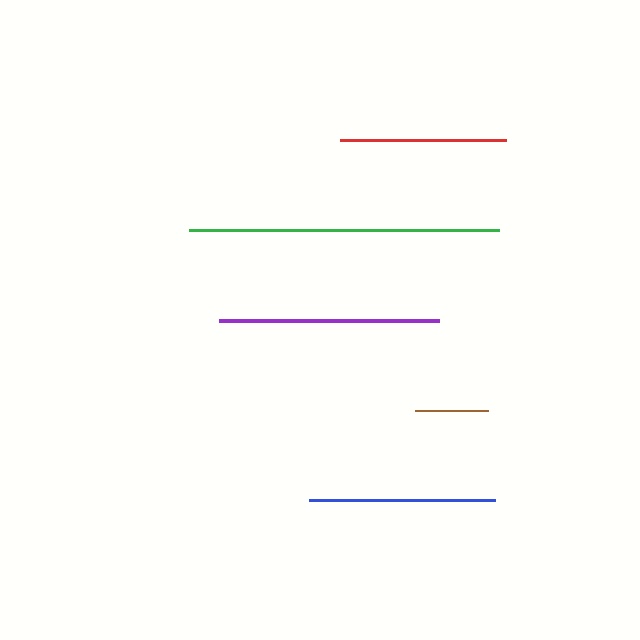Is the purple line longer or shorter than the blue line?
The purple line is longer than the blue line.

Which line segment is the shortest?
The brown line is the shortest at approximately 74 pixels.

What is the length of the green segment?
The green segment is approximately 310 pixels long.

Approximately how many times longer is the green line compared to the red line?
The green line is approximately 1.9 times the length of the red line.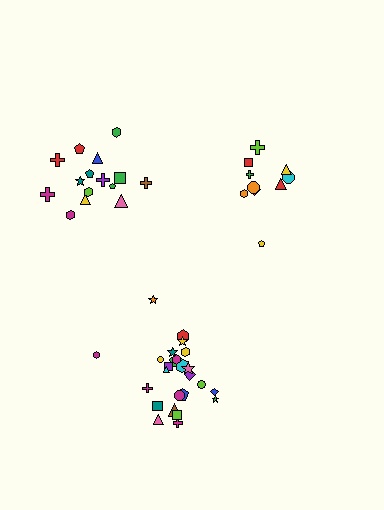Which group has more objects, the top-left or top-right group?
The top-left group.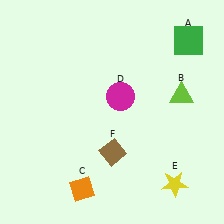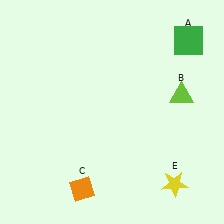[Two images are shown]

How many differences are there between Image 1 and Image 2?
There are 2 differences between the two images.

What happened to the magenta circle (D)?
The magenta circle (D) was removed in Image 2. It was in the top-right area of Image 1.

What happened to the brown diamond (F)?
The brown diamond (F) was removed in Image 2. It was in the bottom-right area of Image 1.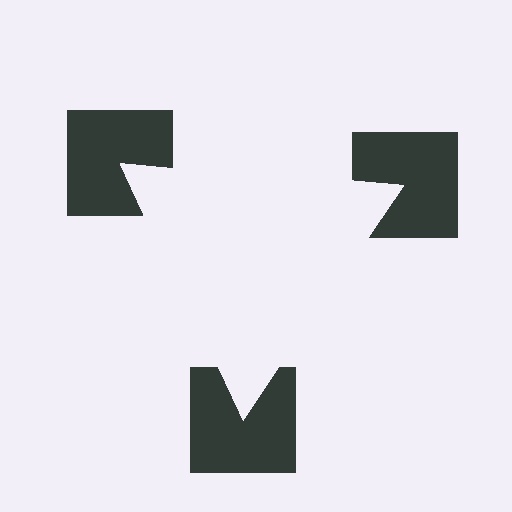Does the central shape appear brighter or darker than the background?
It typically appears slightly brighter than the background, even though no actual brightness change is drawn.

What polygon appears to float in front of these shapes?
An illusory triangle — its edges are inferred from the aligned wedge cuts in the notched squares, not physically drawn.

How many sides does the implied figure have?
3 sides.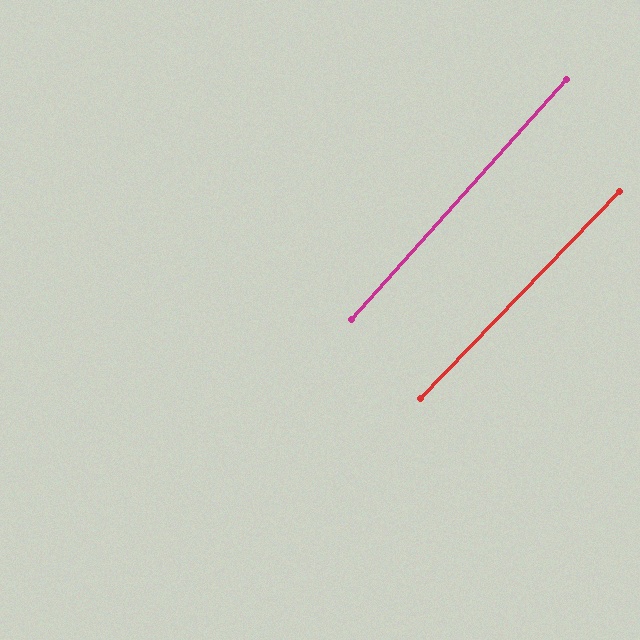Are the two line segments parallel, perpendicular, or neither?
Parallel — their directions differ by only 2.0°.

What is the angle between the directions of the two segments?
Approximately 2 degrees.